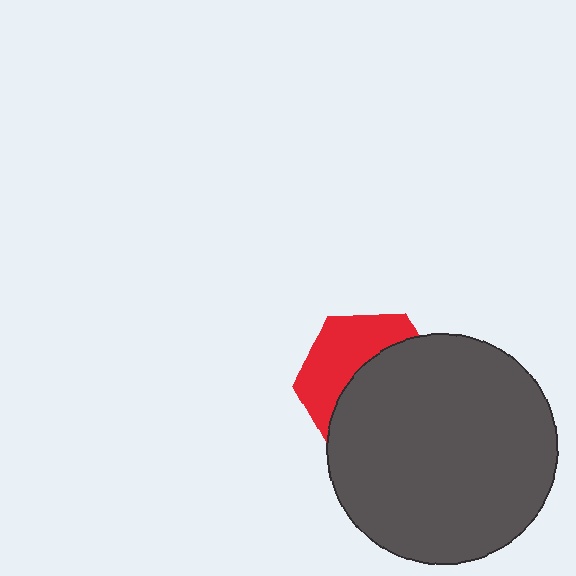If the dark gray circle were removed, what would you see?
You would see the complete red hexagon.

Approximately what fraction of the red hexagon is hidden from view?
Roughly 58% of the red hexagon is hidden behind the dark gray circle.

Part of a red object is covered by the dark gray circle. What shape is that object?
It is a hexagon.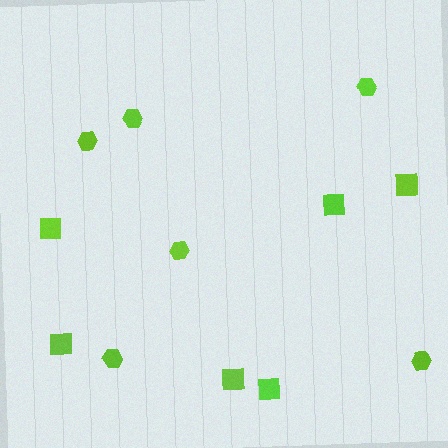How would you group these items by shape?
There are 2 groups: one group of hexagons (6) and one group of squares (6).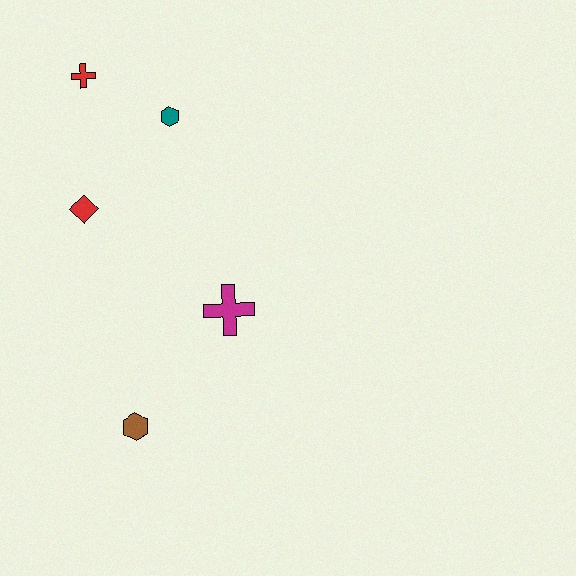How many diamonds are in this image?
There is 1 diamond.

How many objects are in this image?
There are 5 objects.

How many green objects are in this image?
There are no green objects.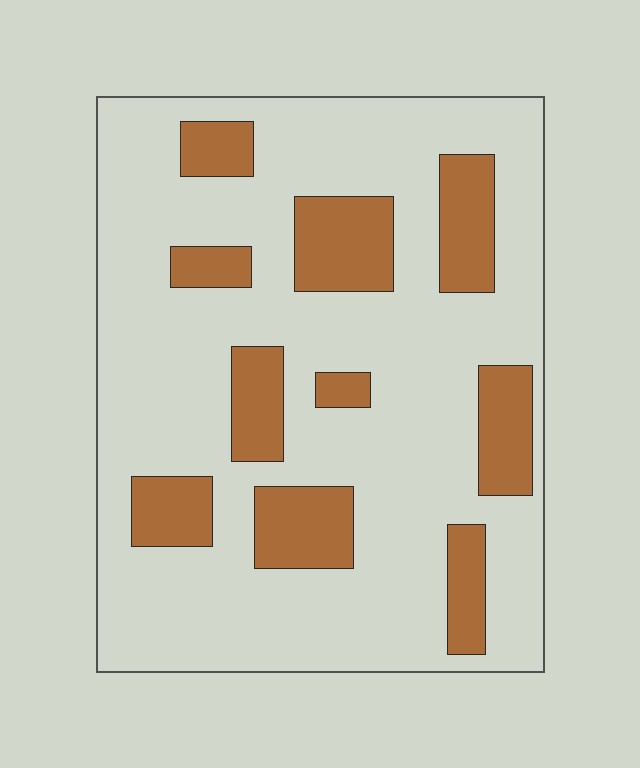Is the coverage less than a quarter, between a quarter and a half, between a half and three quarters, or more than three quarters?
Less than a quarter.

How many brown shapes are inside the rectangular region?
10.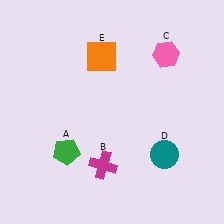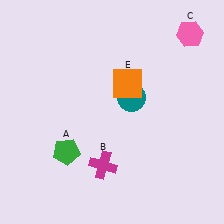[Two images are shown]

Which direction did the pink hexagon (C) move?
The pink hexagon (C) moved right.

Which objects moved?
The objects that moved are: the pink hexagon (C), the teal circle (D), the orange square (E).